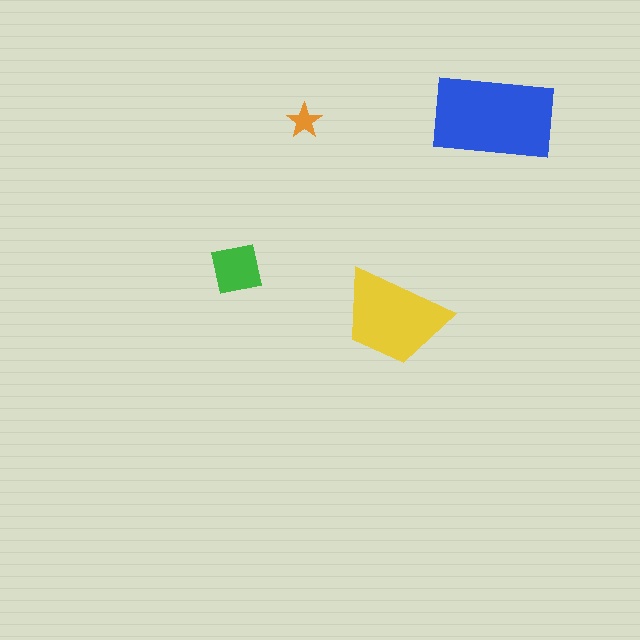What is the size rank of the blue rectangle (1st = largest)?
1st.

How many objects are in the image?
There are 4 objects in the image.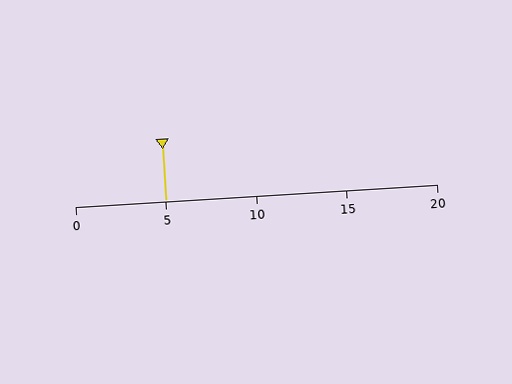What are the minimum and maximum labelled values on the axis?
The axis runs from 0 to 20.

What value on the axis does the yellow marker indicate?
The marker indicates approximately 5.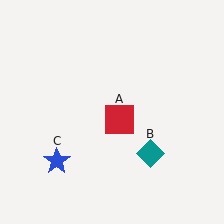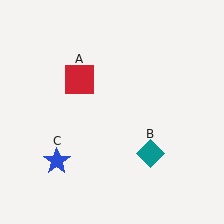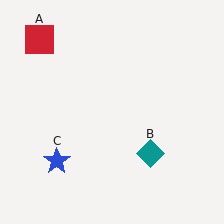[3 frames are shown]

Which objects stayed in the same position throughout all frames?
Teal diamond (object B) and blue star (object C) remained stationary.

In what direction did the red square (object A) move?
The red square (object A) moved up and to the left.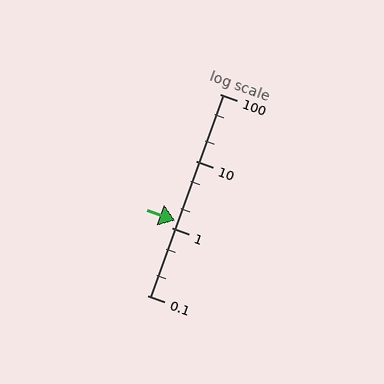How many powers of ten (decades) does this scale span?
The scale spans 3 decades, from 0.1 to 100.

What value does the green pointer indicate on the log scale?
The pointer indicates approximately 1.3.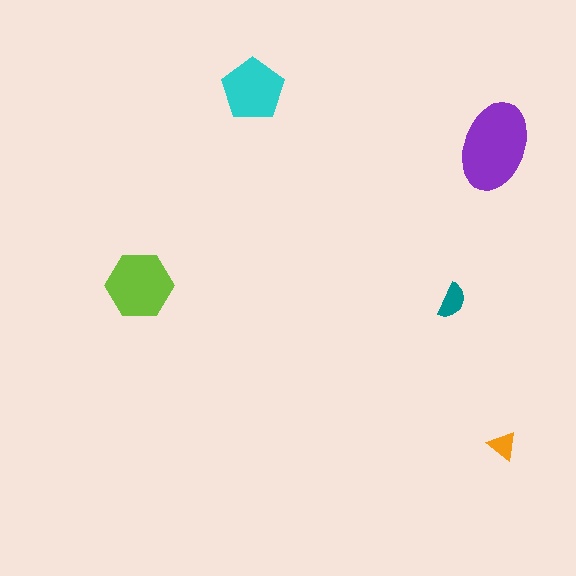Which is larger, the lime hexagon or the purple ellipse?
The purple ellipse.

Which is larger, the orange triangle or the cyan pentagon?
The cyan pentagon.